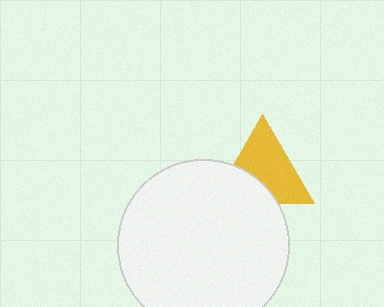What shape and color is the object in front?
The object in front is a white circle.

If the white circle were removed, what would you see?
You would see the complete yellow triangle.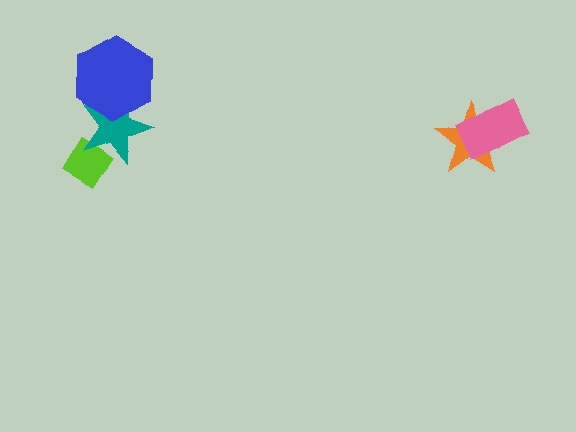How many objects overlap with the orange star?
1 object overlaps with the orange star.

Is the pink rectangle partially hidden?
No, no other shape covers it.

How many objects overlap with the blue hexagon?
1 object overlaps with the blue hexagon.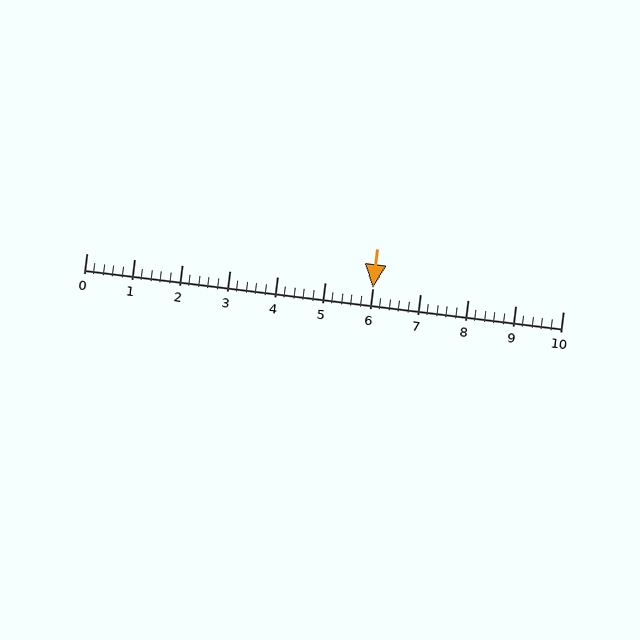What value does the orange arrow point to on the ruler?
The orange arrow points to approximately 6.0.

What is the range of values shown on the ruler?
The ruler shows values from 0 to 10.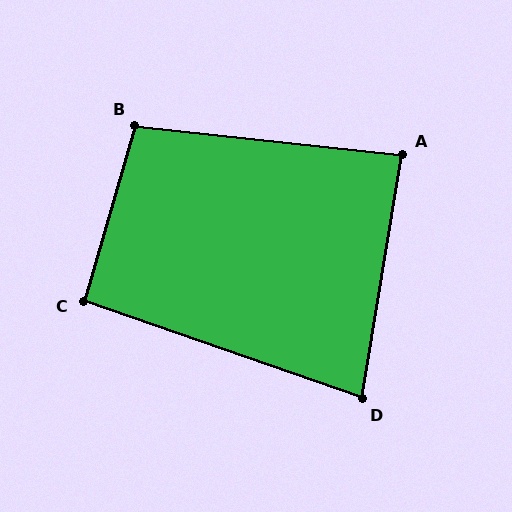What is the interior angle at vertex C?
Approximately 93 degrees (approximately right).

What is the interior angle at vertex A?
Approximately 87 degrees (approximately right).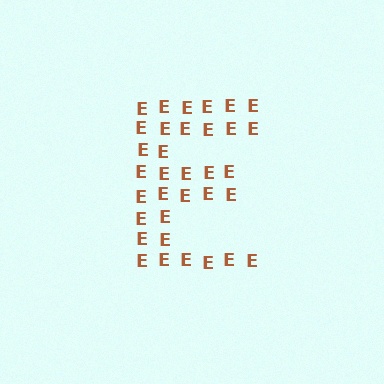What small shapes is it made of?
It is made of small letter E's.